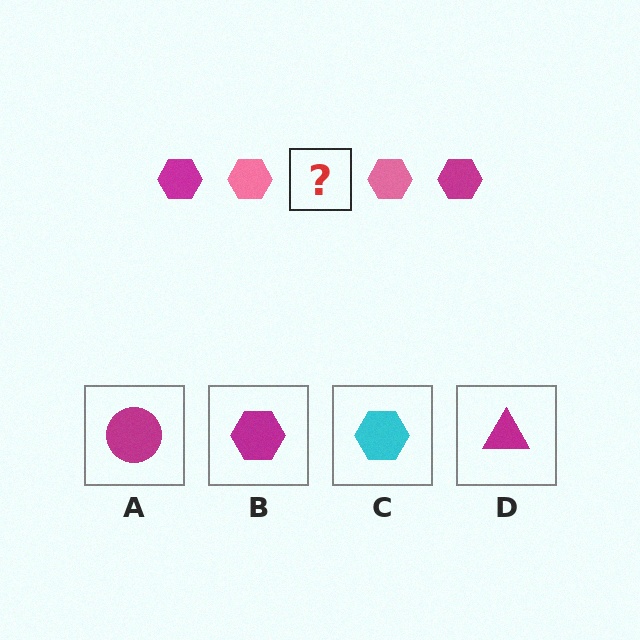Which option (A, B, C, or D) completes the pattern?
B.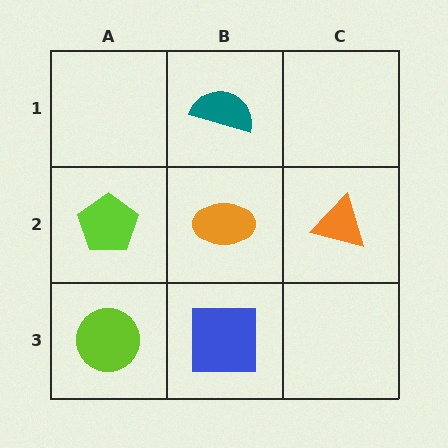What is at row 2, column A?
A lime pentagon.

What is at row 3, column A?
A lime circle.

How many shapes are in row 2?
3 shapes.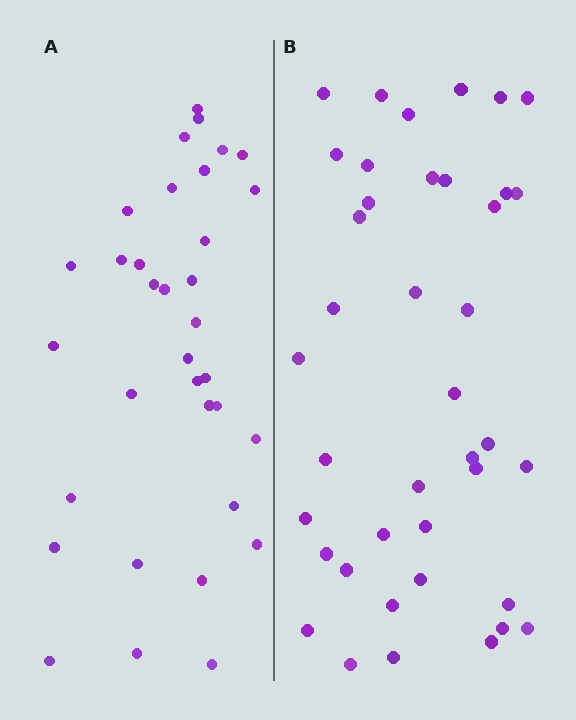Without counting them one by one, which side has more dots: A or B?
Region B (the right region) has more dots.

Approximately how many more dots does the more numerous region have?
Region B has about 6 more dots than region A.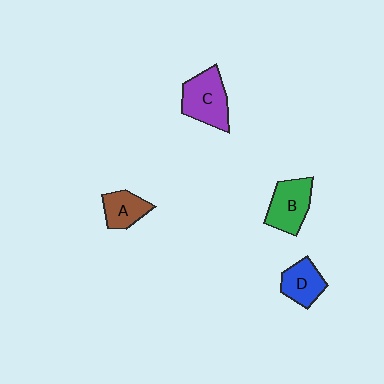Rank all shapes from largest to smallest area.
From largest to smallest: C (purple), B (green), D (blue), A (brown).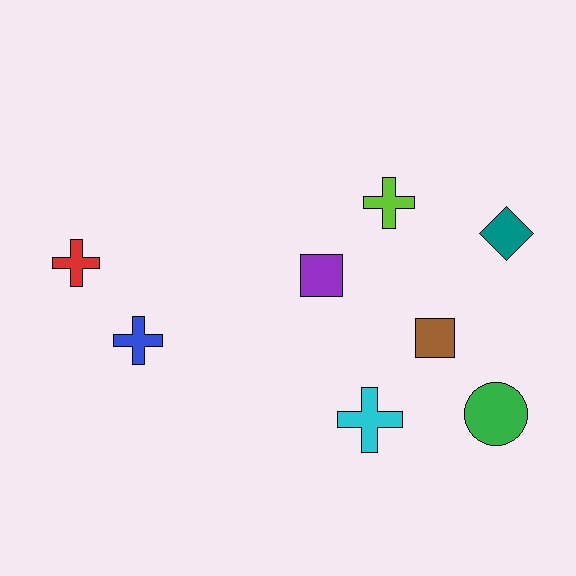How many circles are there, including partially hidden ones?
There is 1 circle.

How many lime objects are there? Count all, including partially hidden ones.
There is 1 lime object.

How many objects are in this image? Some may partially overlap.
There are 8 objects.